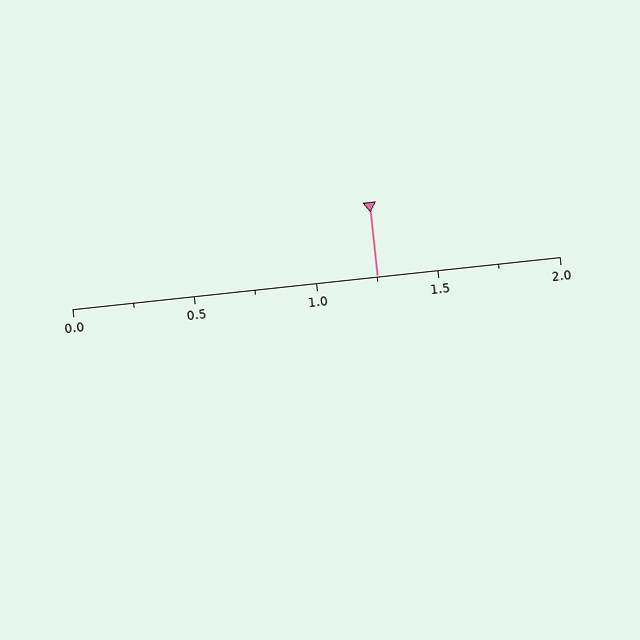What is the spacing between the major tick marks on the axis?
The major ticks are spaced 0.5 apart.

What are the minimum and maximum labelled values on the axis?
The axis runs from 0.0 to 2.0.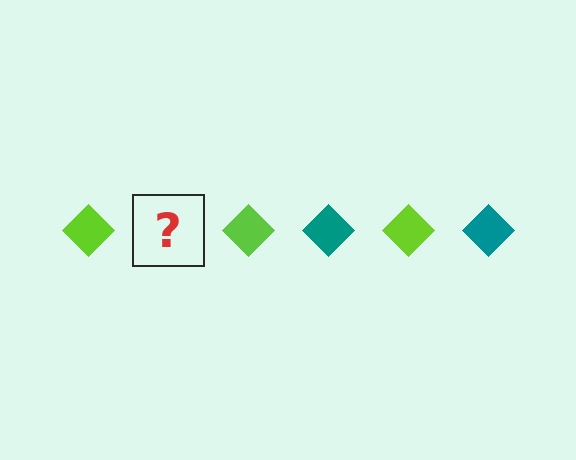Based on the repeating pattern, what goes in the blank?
The blank should be a teal diamond.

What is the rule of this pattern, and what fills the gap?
The rule is that the pattern cycles through lime, teal diamonds. The gap should be filled with a teal diamond.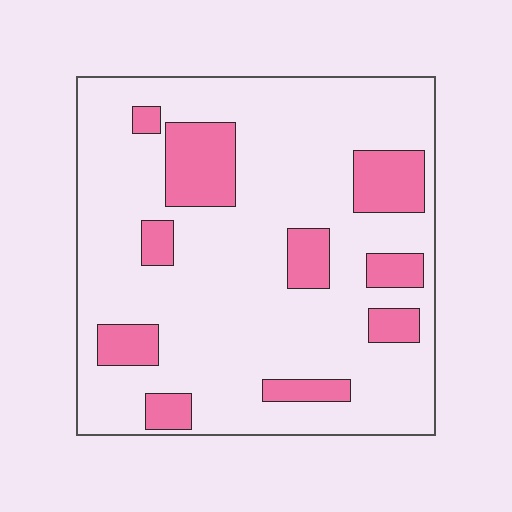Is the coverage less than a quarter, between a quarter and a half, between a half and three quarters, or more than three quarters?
Less than a quarter.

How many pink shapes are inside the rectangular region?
10.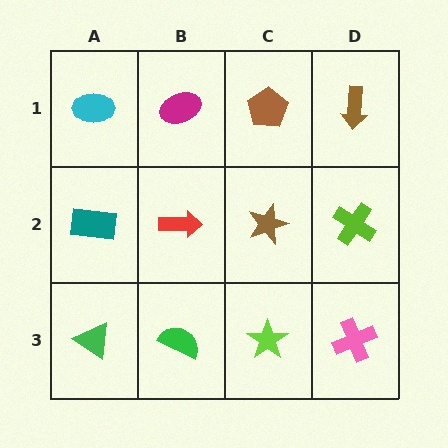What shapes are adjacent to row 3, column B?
A red arrow (row 2, column B), a green triangle (row 3, column A), a lime star (row 3, column C).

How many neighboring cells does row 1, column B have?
3.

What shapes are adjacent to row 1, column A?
A teal rectangle (row 2, column A), a magenta ellipse (row 1, column B).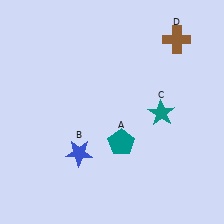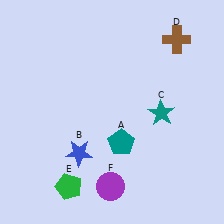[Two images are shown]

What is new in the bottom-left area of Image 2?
A green pentagon (E) was added in the bottom-left area of Image 2.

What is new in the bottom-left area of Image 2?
A purple circle (F) was added in the bottom-left area of Image 2.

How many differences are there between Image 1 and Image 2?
There are 2 differences between the two images.